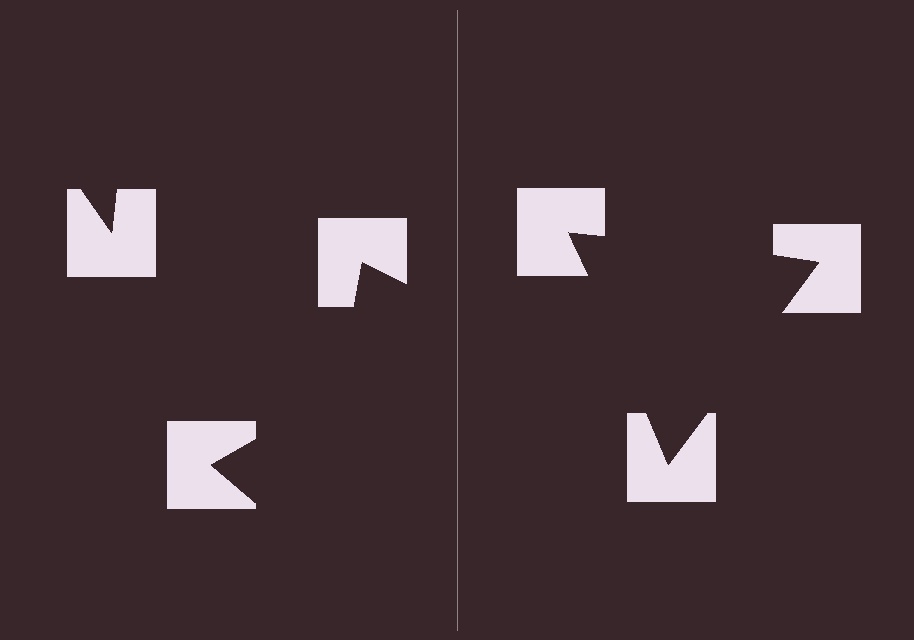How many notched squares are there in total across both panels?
6 — 3 on each side.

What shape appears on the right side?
An illusory triangle.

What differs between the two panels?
The notched squares are positioned identically on both sides; only the wedge orientations differ. On the right they align to a triangle; on the left they are misaligned.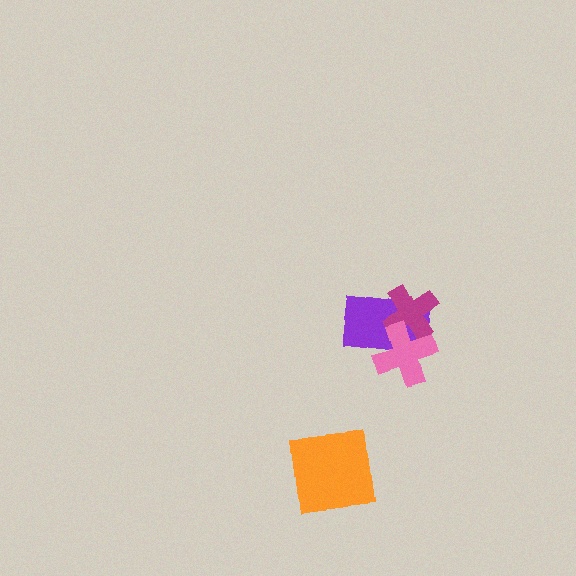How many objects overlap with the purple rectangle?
2 objects overlap with the purple rectangle.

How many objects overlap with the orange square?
0 objects overlap with the orange square.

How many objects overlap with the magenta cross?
2 objects overlap with the magenta cross.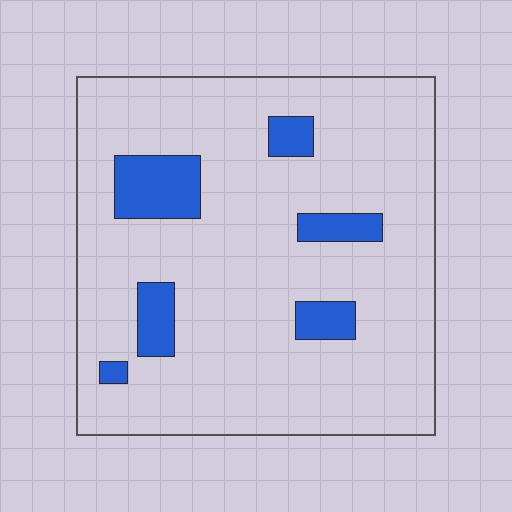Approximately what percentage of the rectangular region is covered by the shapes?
Approximately 10%.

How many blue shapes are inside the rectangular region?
6.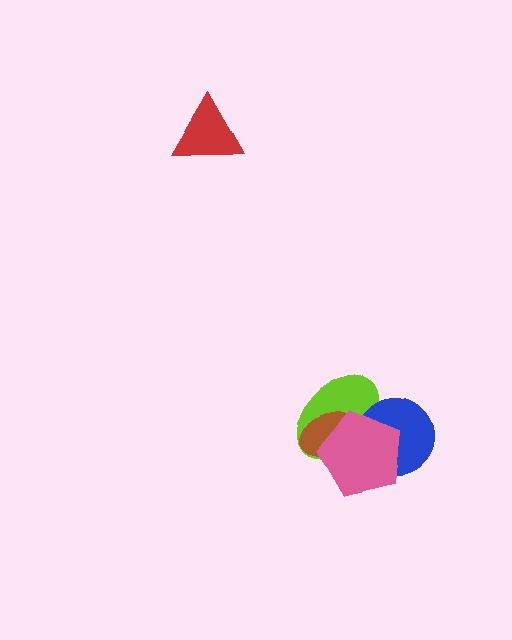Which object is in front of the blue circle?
The pink pentagon is in front of the blue circle.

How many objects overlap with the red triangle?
0 objects overlap with the red triangle.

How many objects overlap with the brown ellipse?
2 objects overlap with the brown ellipse.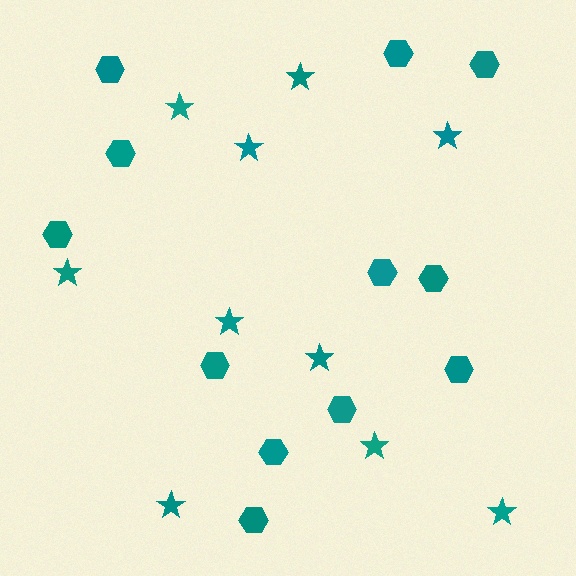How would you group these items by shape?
There are 2 groups: one group of hexagons (12) and one group of stars (10).